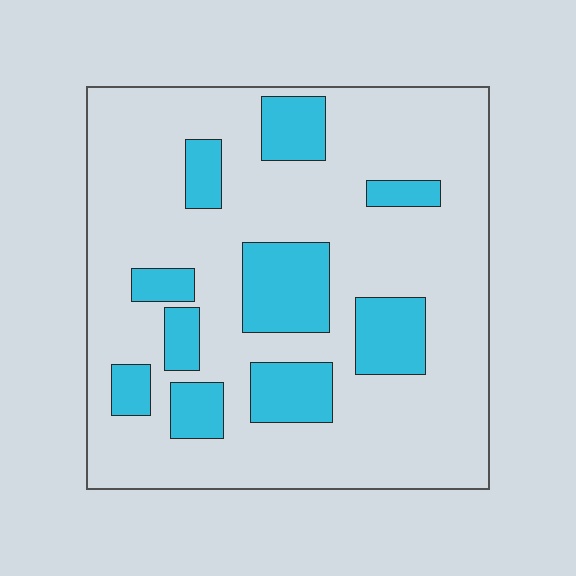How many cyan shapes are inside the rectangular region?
10.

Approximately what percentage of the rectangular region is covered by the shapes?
Approximately 25%.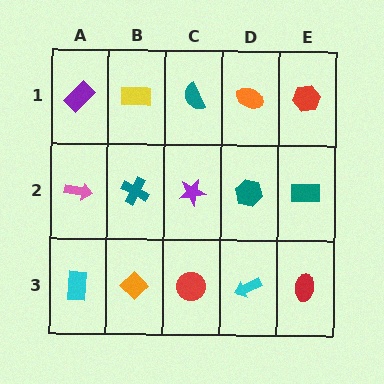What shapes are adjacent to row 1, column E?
A teal rectangle (row 2, column E), an orange ellipse (row 1, column D).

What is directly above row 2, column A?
A purple rectangle.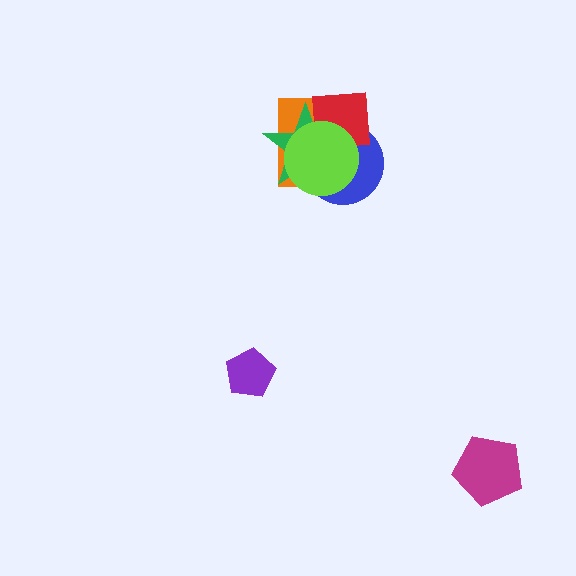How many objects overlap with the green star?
4 objects overlap with the green star.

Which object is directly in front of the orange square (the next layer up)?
The green star is directly in front of the orange square.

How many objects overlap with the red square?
4 objects overlap with the red square.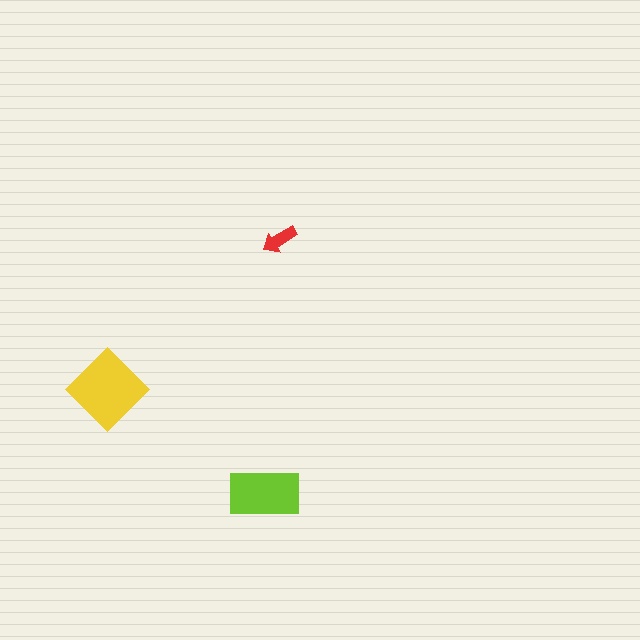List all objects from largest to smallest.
The yellow diamond, the lime rectangle, the red arrow.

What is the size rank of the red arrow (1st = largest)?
3rd.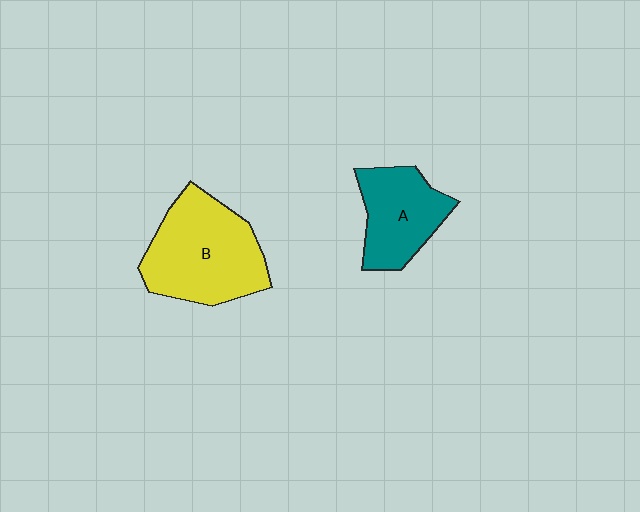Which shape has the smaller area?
Shape A (teal).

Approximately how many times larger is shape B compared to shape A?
Approximately 1.5 times.